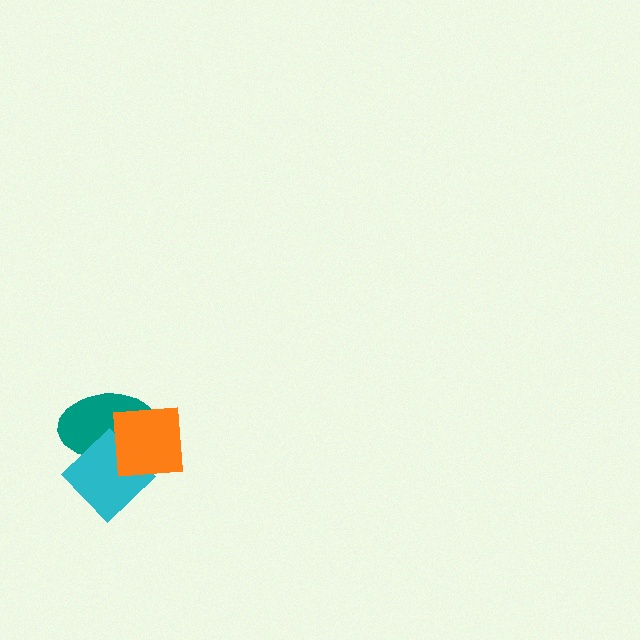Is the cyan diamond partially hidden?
Yes, it is partially covered by another shape.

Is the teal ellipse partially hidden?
Yes, it is partially covered by another shape.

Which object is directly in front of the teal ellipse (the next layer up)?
The cyan diamond is directly in front of the teal ellipse.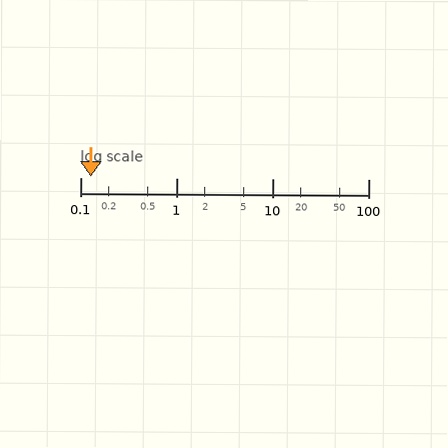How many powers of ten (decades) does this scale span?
The scale spans 3 decades, from 0.1 to 100.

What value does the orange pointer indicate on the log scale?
The pointer indicates approximately 0.13.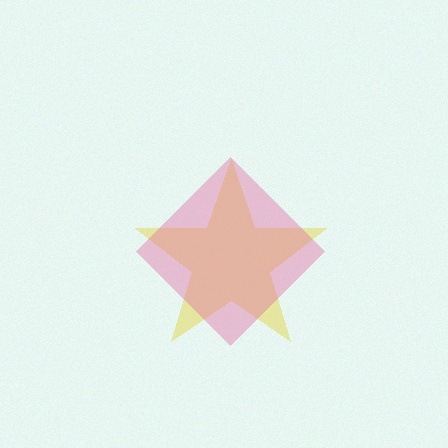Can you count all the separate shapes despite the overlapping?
Yes, there are 2 separate shapes.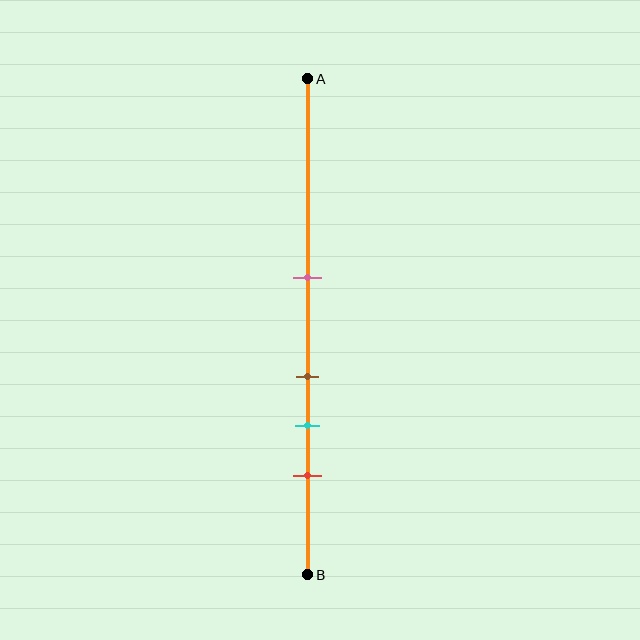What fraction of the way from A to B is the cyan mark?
The cyan mark is approximately 70% (0.7) of the way from A to B.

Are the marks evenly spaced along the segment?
No, the marks are not evenly spaced.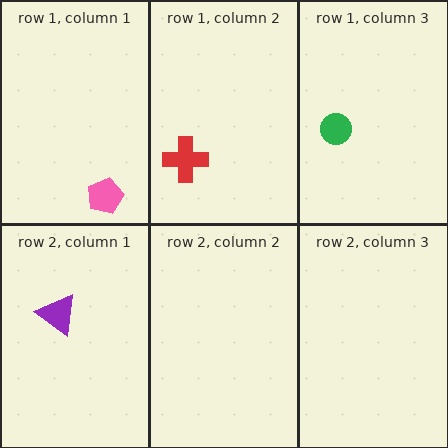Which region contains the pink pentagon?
The row 1, column 1 region.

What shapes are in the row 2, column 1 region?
The purple triangle.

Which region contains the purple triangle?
The row 2, column 1 region.